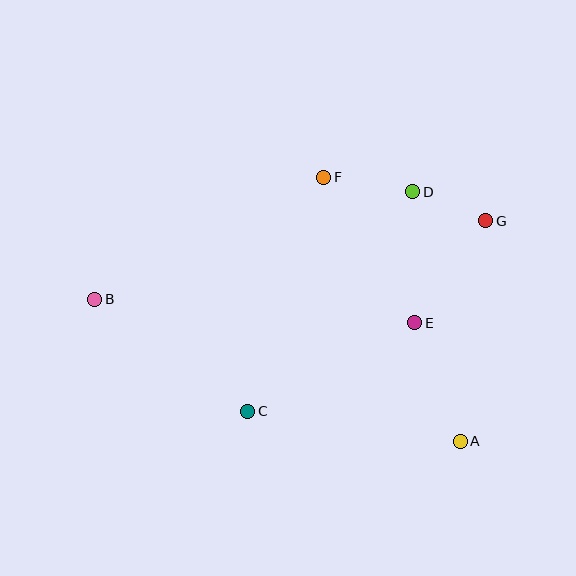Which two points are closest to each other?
Points D and G are closest to each other.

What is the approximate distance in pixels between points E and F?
The distance between E and F is approximately 171 pixels.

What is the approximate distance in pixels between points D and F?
The distance between D and F is approximately 90 pixels.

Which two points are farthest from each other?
Points B and G are farthest from each other.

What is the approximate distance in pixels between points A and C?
The distance between A and C is approximately 214 pixels.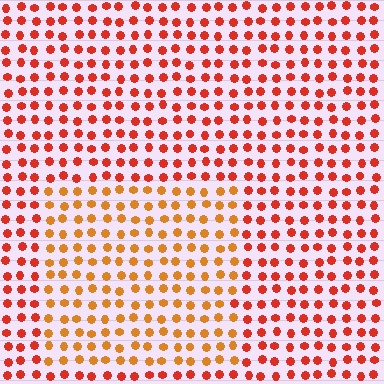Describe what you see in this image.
The image is filled with small red elements in a uniform arrangement. A rectangle-shaped region is visible where the elements are tinted to a slightly different hue, forming a subtle color boundary.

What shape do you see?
I see a rectangle.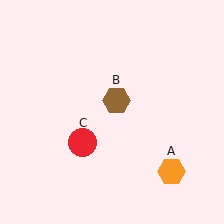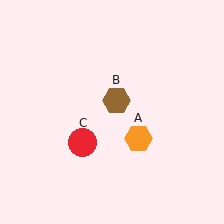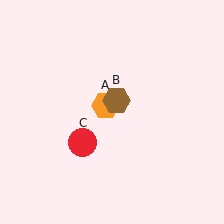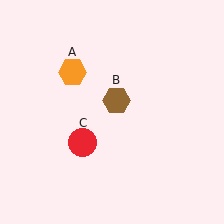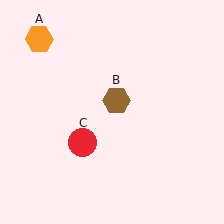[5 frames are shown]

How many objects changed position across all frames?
1 object changed position: orange hexagon (object A).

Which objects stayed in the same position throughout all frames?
Brown hexagon (object B) and red circle (object C) remained stationary.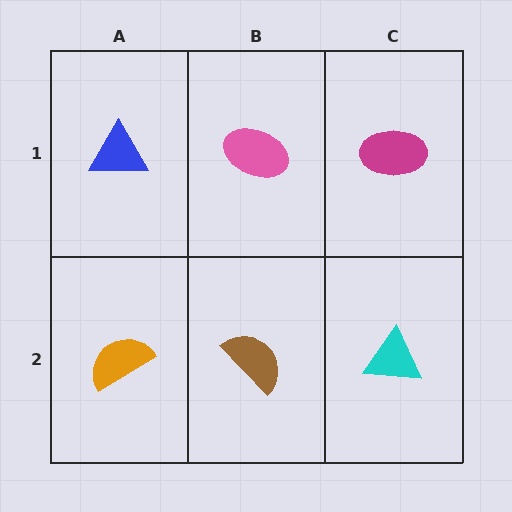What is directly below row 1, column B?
A brown semicircle.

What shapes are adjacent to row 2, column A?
A blue triangle (row 1, column A), a brown semicircle (row 2, column B).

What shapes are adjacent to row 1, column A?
An orange semicircle (row 2, column A), a pink ellipse (row 1, column B).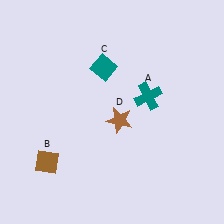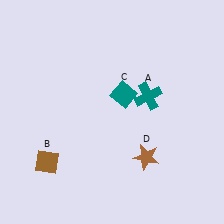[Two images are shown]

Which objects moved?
The objects that moved are: the teal diamond (C), the brown star (D).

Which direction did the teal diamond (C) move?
The teal diamond (C) moved down.